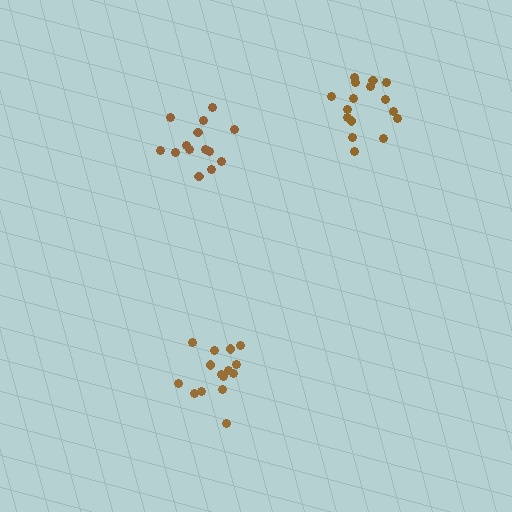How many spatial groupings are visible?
There are 3 spatial groupings.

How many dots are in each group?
Group 1: 14 dots, Group 2: 15 dots, Group 3: 17 dots (46 total).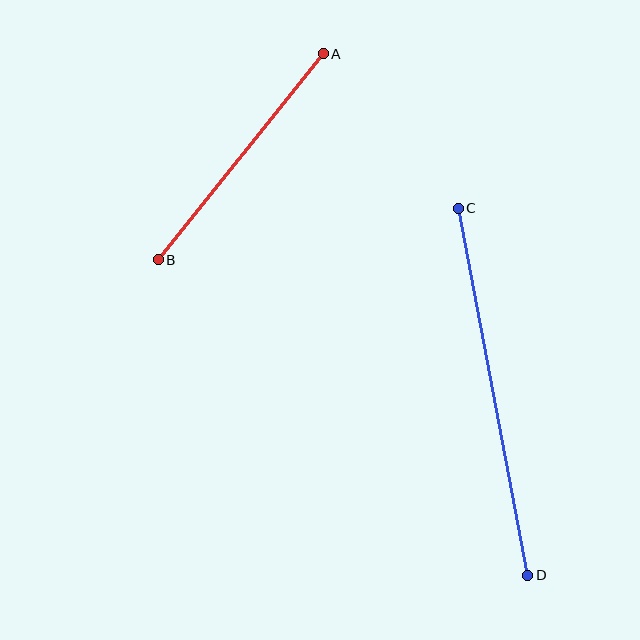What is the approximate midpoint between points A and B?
The midpoint is at approximately (241, 157) pixels.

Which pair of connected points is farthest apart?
Points C and D are farthest apart.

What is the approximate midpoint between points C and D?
The midpoint is at approximately (493, 392) pixels.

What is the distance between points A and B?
The distance is approximately 264 pixels.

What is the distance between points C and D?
The distance is approximately 374 pixels.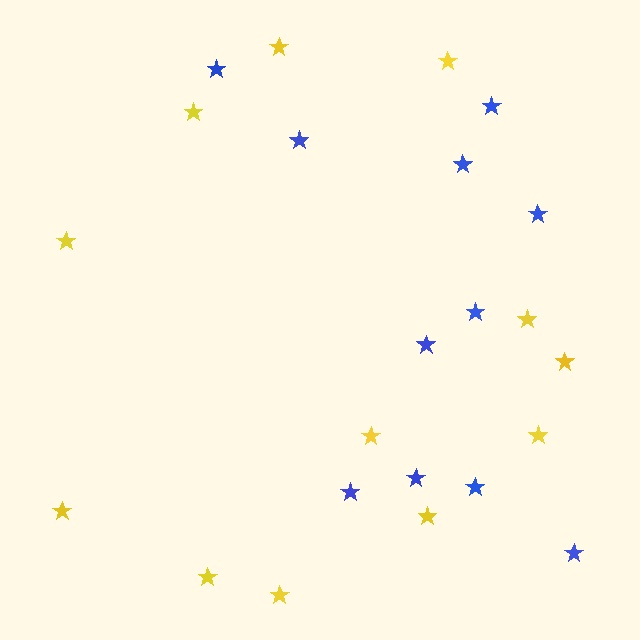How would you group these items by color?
There are 2 groups: one group of blue stars (11) and one group of yellow stars (12).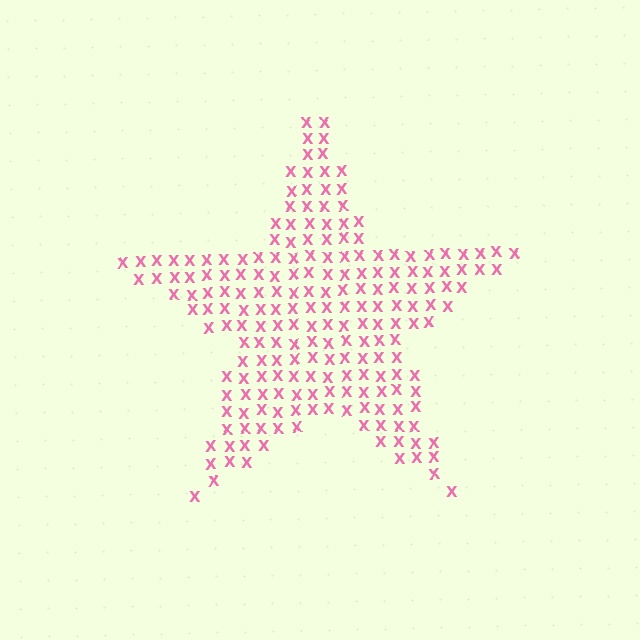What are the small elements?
The small elements are letter X's.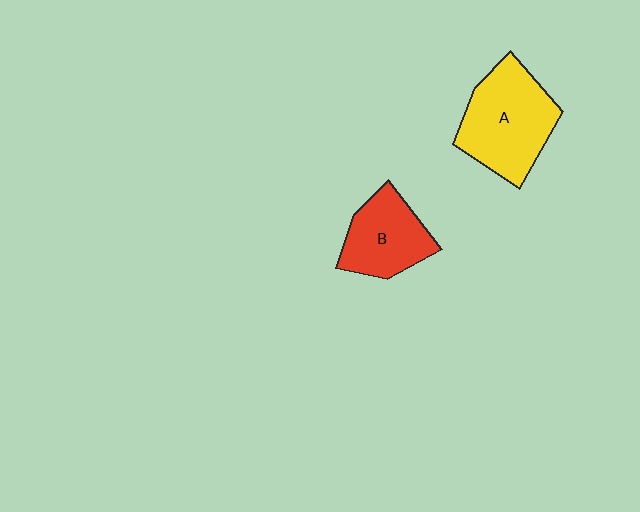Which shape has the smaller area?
Shape B (red).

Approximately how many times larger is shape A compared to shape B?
Approximately 1.4 times.